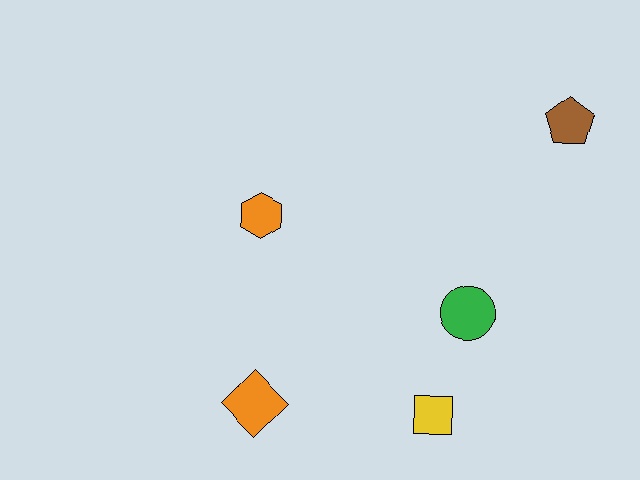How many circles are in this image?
There is 1 circle.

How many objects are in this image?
There are 5 objects.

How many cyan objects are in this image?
There are no cyan objects.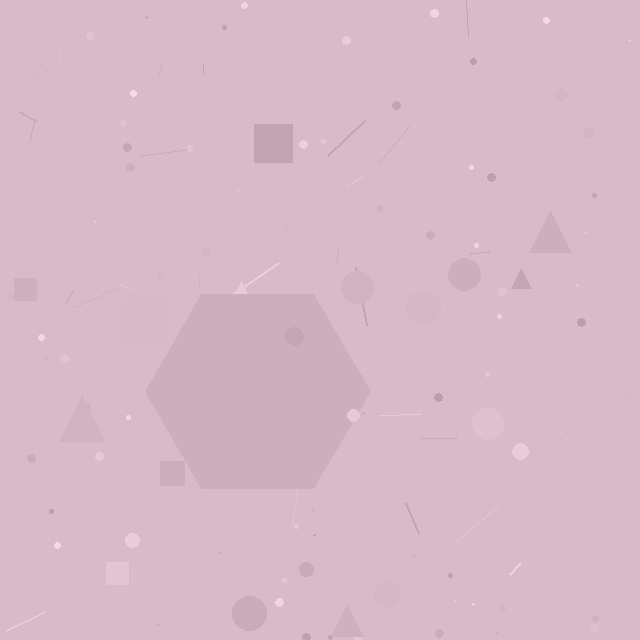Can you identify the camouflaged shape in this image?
The camouflaged shape is a hexagon.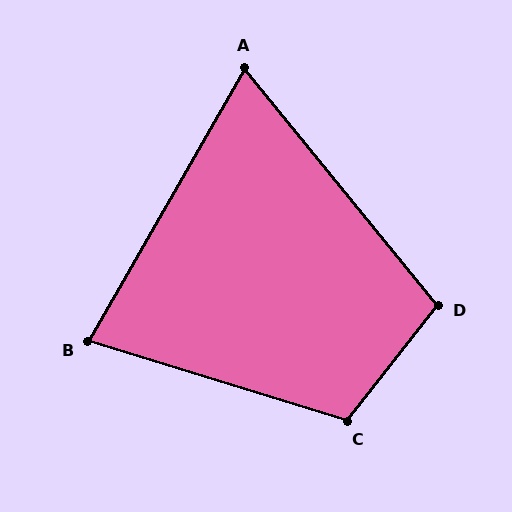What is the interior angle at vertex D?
Approximately 103 degrees (obtuse).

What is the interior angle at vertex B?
Approximately 77 degrees (acute).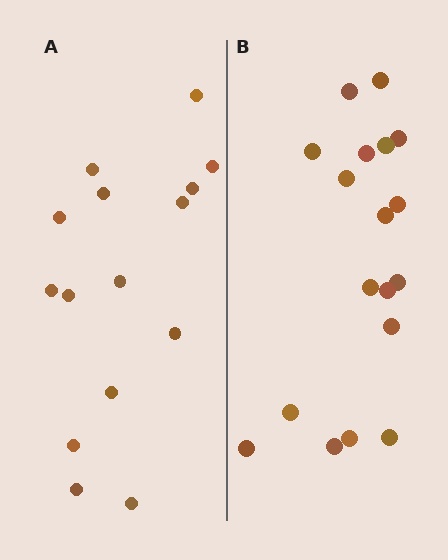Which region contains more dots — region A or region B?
Region B (the right region) has more dots.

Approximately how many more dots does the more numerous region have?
Region B has just a few more — roughly 2 or 3 more dots than region A.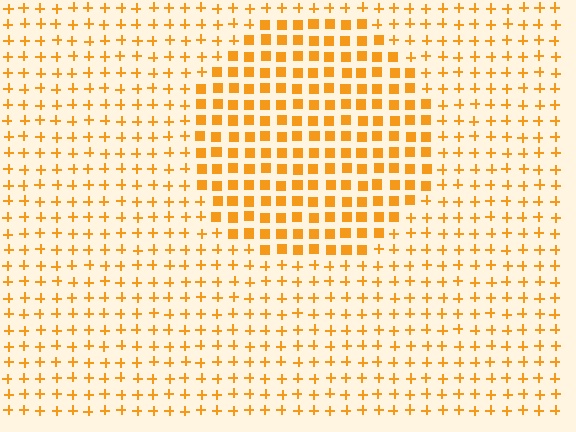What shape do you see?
I see a circle.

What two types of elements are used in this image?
The image uses squares inside the circle region and plus signs outside it.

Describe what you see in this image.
The image is filled with small orange elements arranged in a uniform grid. A circle-shaped region contains squares, while the surrounding area contains plus signs. The boundary is defined purely by the change in element shape.